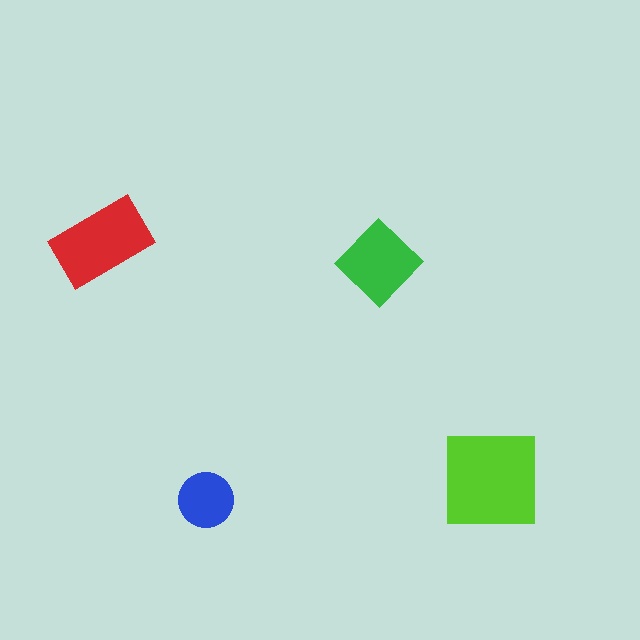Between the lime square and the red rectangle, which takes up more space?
The lime square.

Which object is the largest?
The lime square.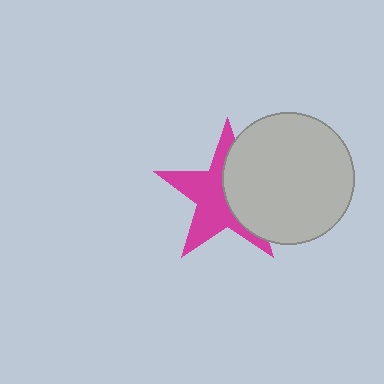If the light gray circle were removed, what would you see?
You would see the complete magenta star.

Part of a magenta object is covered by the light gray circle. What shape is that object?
It is a star.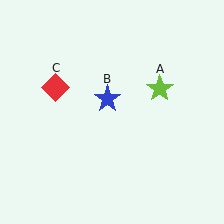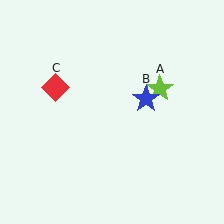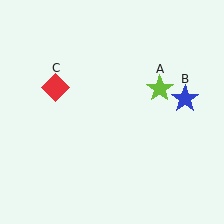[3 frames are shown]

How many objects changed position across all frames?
1 object changed position: blue star (object B).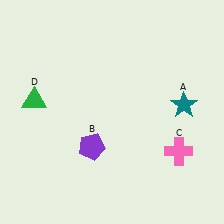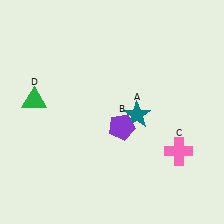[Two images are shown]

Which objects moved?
The objects that moved are: the teal star (A), the purple pentagon (B).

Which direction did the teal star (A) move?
The teal star (A) moved left.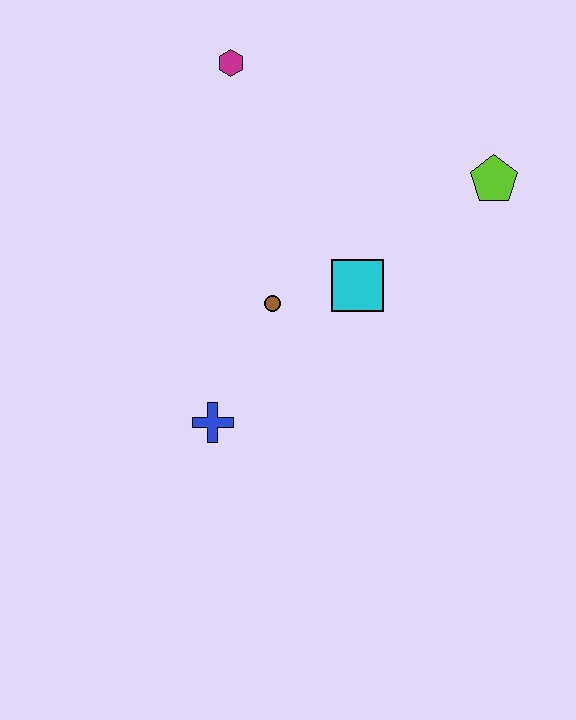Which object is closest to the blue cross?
The brown circle is closest to the blue cross.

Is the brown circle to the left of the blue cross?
No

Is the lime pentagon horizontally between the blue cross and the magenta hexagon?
No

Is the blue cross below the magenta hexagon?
Yes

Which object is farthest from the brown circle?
The lime pentagon is farthest from the brown circle.